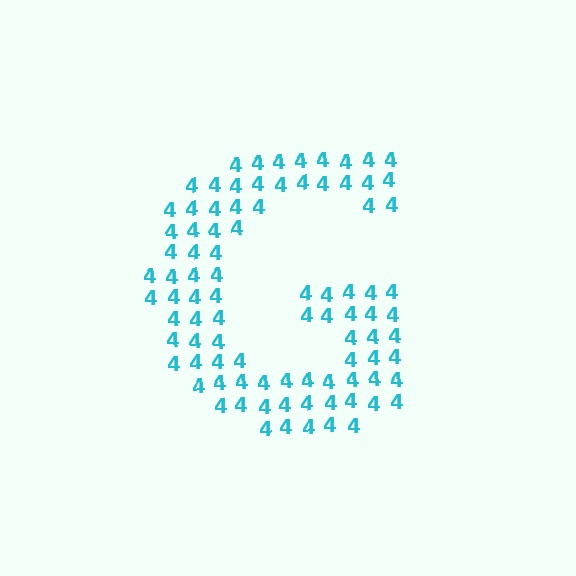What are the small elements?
The small elements are digit 4's.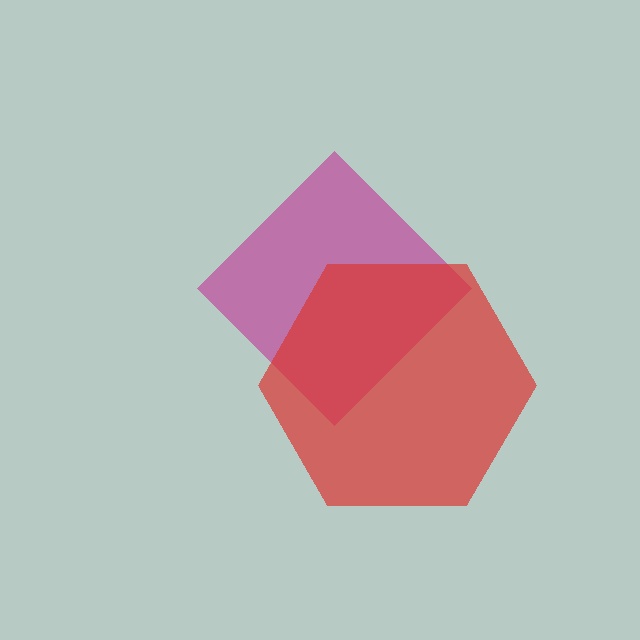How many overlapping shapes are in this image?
There are 2 overlapping shapes in the image.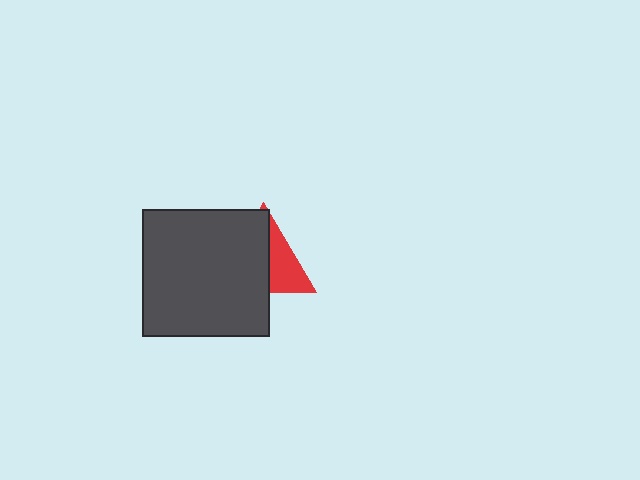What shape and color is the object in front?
The object in front is a dark gray square.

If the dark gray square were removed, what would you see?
You would see the complete red triangle.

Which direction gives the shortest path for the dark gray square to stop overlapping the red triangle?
Moving left gives the shortest separation.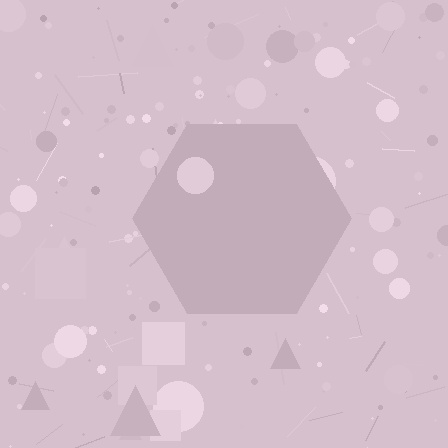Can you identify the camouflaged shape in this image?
The camouflaged shape is a hexagon.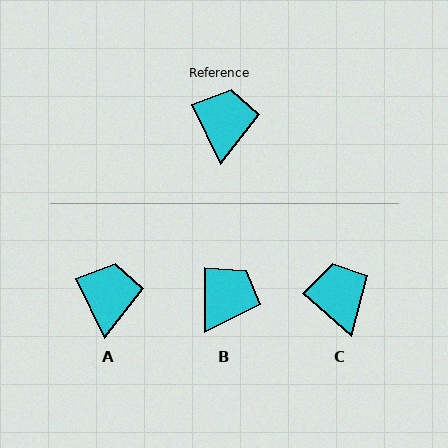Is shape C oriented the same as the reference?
No, it is off by about 23 degrees.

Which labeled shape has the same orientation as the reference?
A.